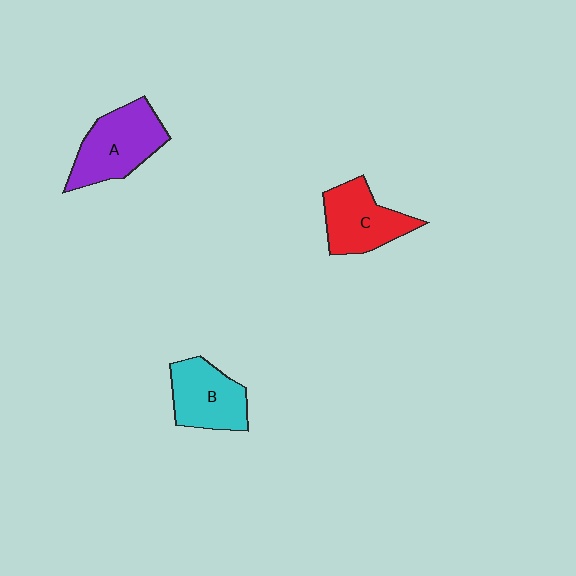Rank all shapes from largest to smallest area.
From largest to smallest: A (purple), C (red), B (cyan).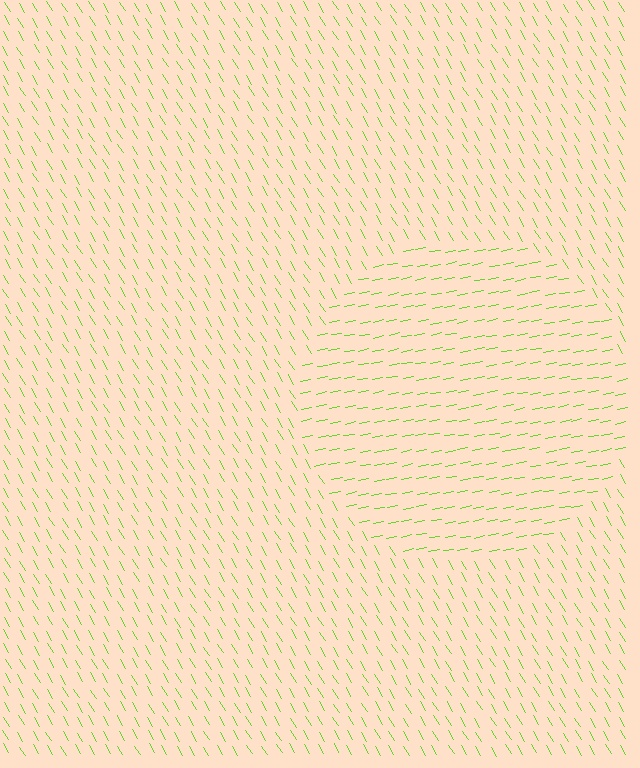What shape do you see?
I see a circle.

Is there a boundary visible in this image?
Yes, there is a texture boundary formed by a change in line orientation.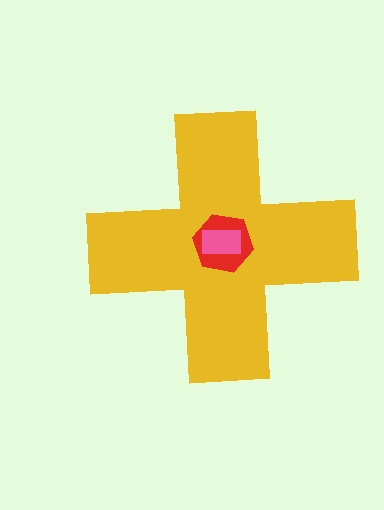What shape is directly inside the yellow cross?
The red hexagon.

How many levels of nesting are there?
3.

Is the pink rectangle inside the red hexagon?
Yes.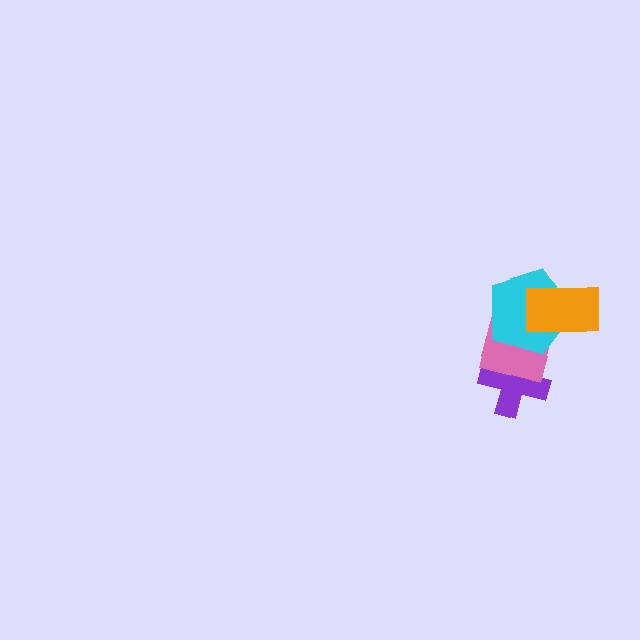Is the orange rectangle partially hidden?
No, no other shape covers it.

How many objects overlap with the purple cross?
2 objects overlap with the purple cross.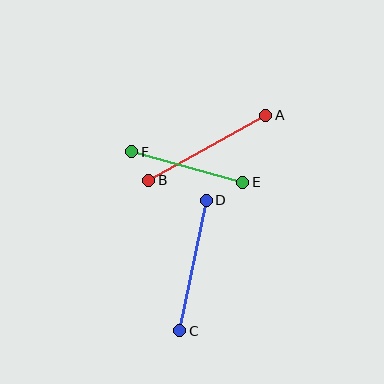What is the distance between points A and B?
The distance is approximately 134 pixels.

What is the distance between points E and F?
The distance is approximately 115 pixels.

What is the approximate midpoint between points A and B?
The midpoint is at approximately (207, 148) pixels.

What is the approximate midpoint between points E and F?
The midpoint is at approximately (187, 167) pixels.